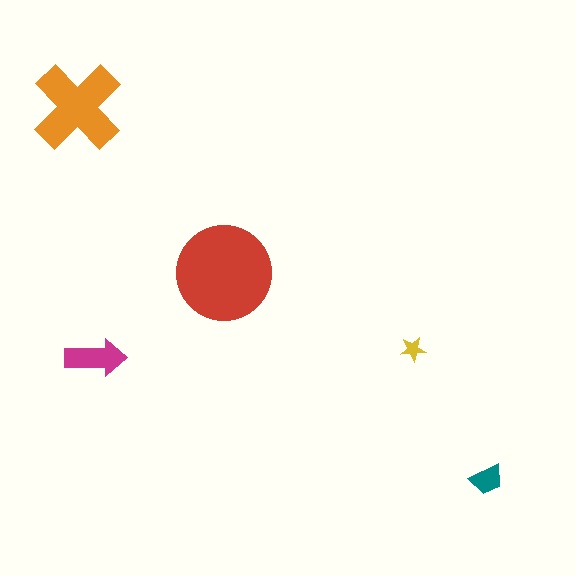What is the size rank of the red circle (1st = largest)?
1st.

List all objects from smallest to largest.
The yellow star, the teal trapezoid, the magenta arrow, the orange cross, the red circle.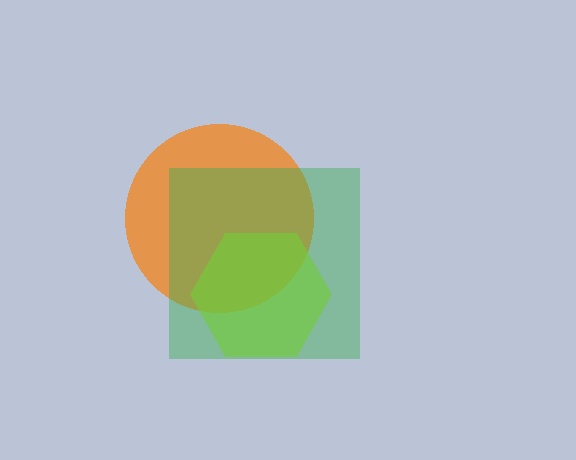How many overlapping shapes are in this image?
There are 3 overlapping shapes in the image.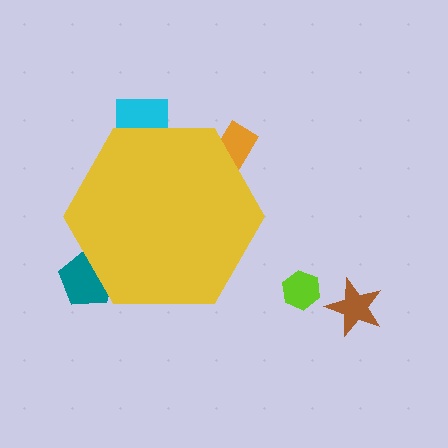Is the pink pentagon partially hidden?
Yes, the pink pentagon is partially hidden behind the yellow hexagon.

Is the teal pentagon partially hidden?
Yes, the teal pentagon is partially hidden behind the yellow hexagon.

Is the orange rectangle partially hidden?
Yes, the orange rectangle is partially hidden behind the yellow hexagon.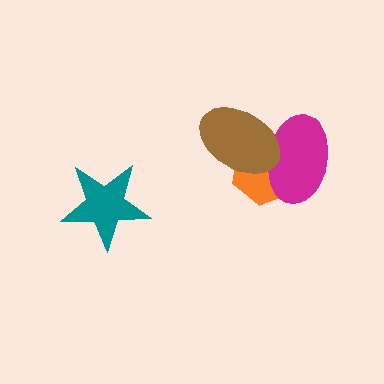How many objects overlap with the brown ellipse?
2 objects overlap with the brown ellipse.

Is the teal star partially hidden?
No, no other shape covers it.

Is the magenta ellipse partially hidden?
Yes, it is partially covered by another shape.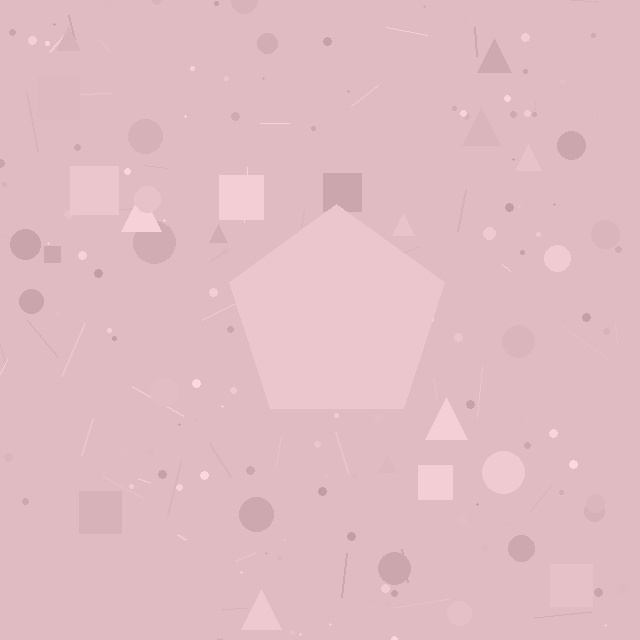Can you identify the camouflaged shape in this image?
The camouflaged shape is a pentagon.